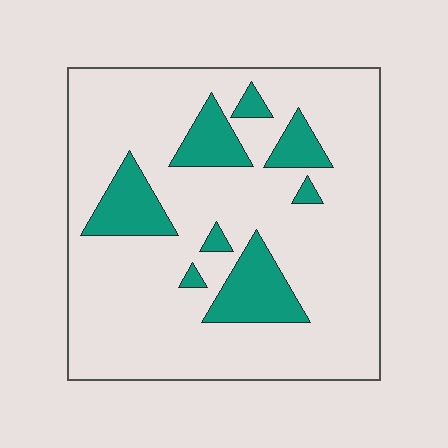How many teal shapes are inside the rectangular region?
8.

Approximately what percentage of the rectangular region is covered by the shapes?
Approximately 15%.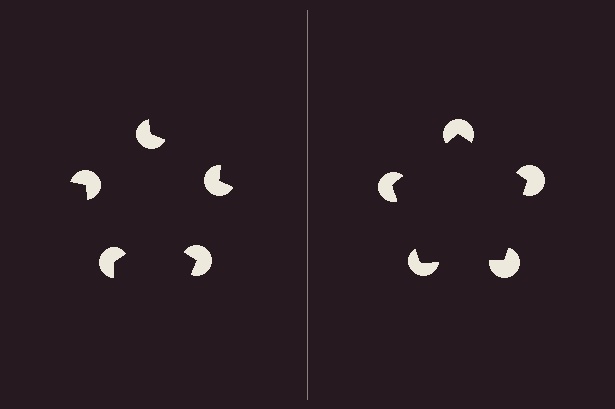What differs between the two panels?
The pac-man discs are positioned identically on both sides; only the wedge orientations differ. On the right they align to a pentagon; on the left they are misaligned.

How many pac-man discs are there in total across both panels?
10 — 5 on each side.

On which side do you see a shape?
An illusory pentagon appears on the right side. On the left side the wedge cuts are rotated, so no coherent shape forms.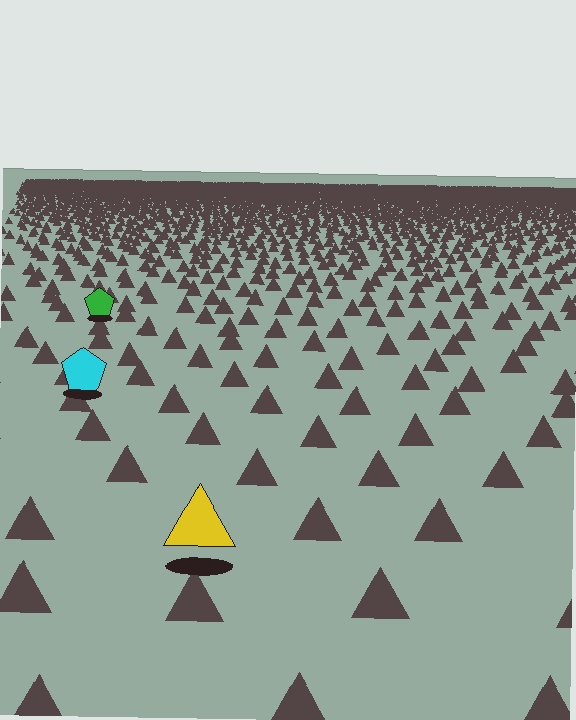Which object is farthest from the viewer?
The green pentagon is farthest from the viewer. It appears smaller and the ground texture around it is denser.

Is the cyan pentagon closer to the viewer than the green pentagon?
Yes. The cyan pentagon is closer — you can tell from the texture gradient: the ground texture is coarser near it.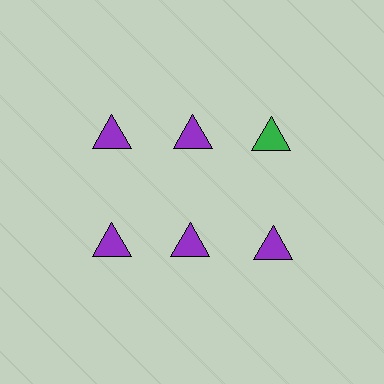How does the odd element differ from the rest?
It has a different color: green instead of purple.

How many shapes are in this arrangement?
There are 6 shapes arranged in a grid pattern.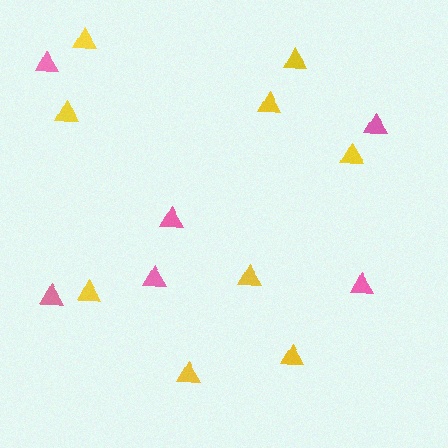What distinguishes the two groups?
There are 2 groups: one group of pink triangles (6) and one group of yellow triangles (9).